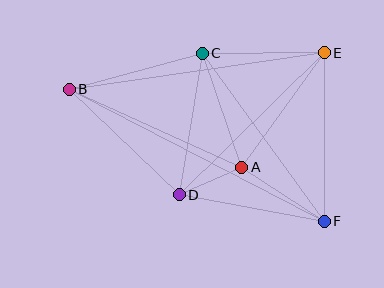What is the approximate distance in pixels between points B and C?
The distance between B and C is approximately 138 pixels.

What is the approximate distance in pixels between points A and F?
The distance between A and F is approximately 99 pixels.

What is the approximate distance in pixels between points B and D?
The distance between B and D is approximately 153 pixels.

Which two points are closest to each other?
Points A and D are closest to each other.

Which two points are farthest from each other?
Points B and F are farthest from each other.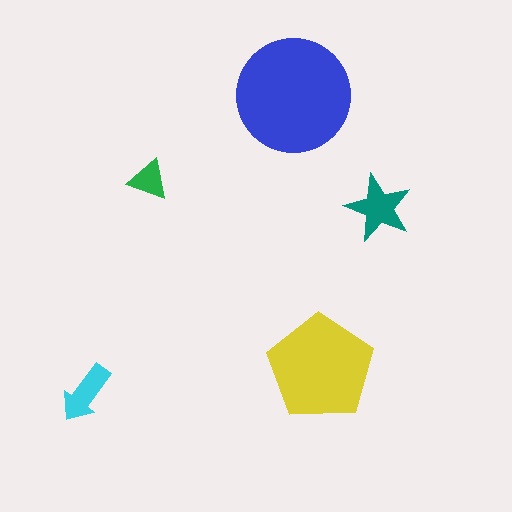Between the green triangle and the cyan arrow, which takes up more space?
The cyan arrow.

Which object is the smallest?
The green triangle.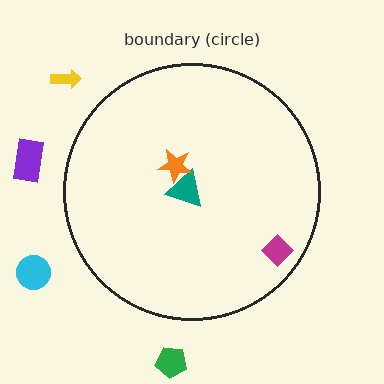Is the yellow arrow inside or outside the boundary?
Outside.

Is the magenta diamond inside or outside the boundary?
Inside.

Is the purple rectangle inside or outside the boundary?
Outside.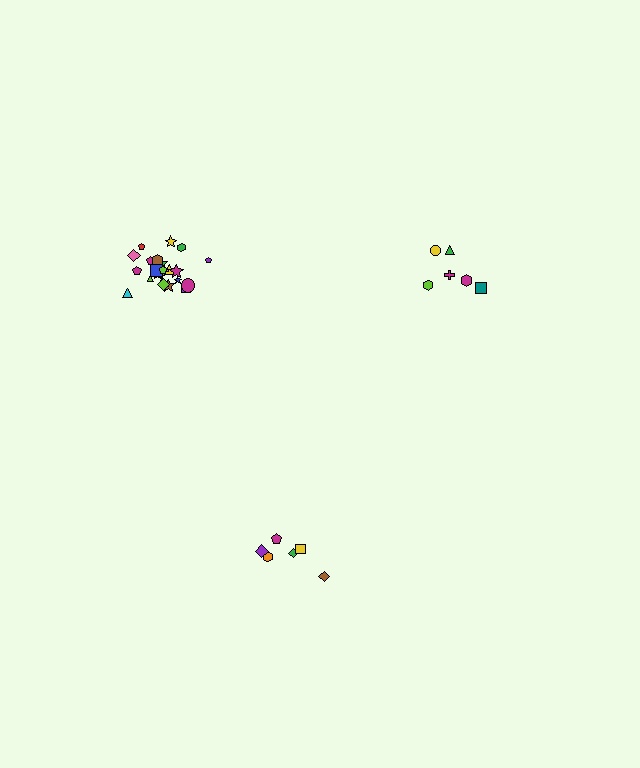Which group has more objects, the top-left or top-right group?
The top-left group.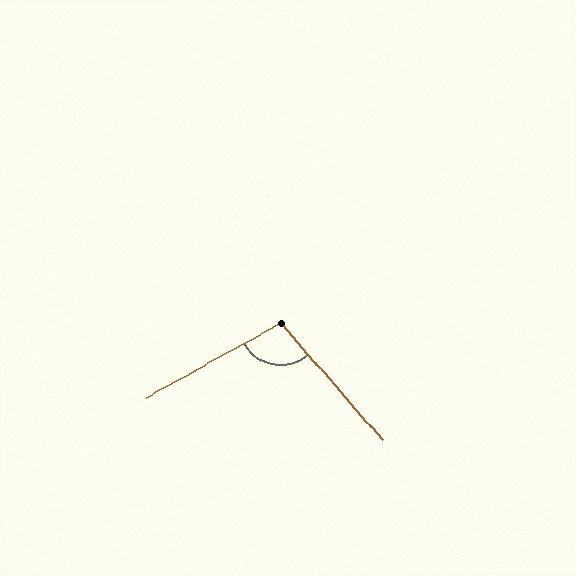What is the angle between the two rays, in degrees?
Approximately 102 degrees.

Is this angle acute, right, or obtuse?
It is obtuse.